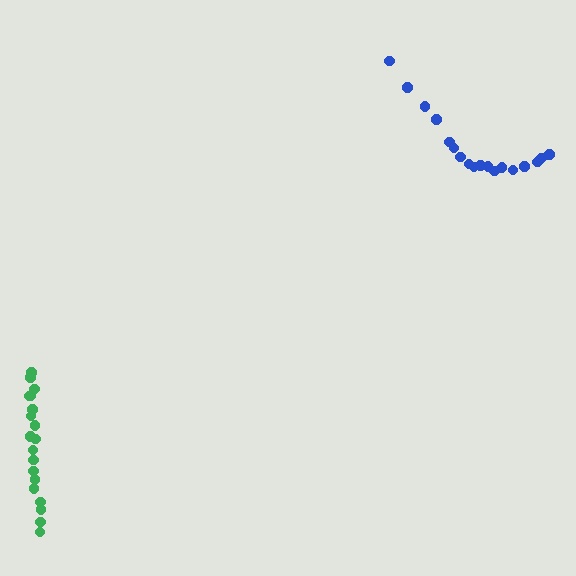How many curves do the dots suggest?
There are 2 distinct paths.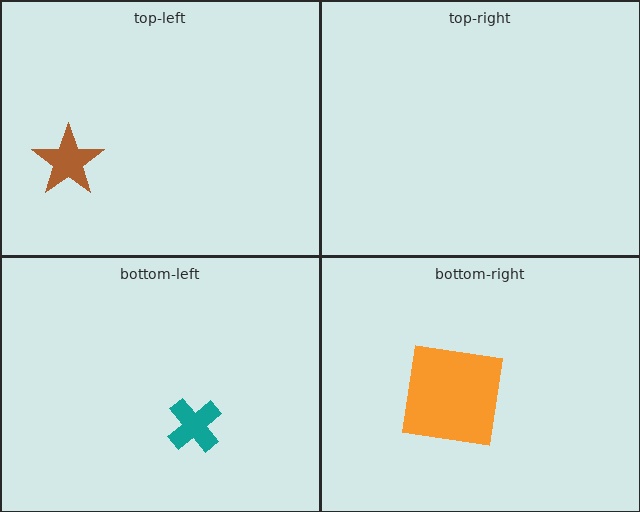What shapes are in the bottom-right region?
The orange square.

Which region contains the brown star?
The top-left region.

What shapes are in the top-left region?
The brown star.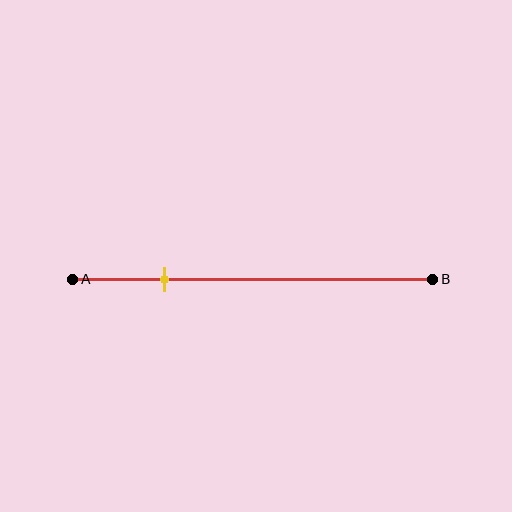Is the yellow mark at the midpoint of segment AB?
No, the mark is at about 25% from A, not at the 50% midpoint.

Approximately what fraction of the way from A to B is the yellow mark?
The yellow mark is approximately 25% of the way from A to B.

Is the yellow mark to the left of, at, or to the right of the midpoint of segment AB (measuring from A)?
The yellow mark is to the left of the midpoint of segment AB.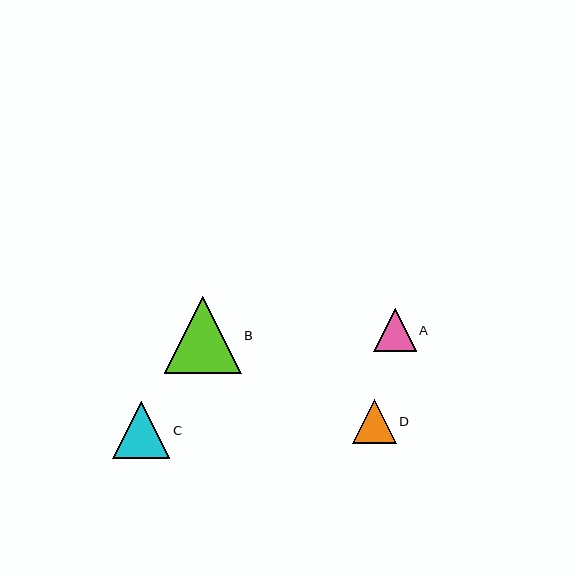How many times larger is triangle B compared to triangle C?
Triangle B is approximately 1.3 times the size of triangle C.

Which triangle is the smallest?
Triangle A is the smallest with a size of approximately 42 pixels.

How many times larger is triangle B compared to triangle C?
Triangle B is approximately 1.3 times the size of triangle C.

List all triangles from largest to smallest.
From largest to smallest: B, C, D, A.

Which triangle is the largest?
Triangle B is the largest with a size of approximately 77 pixels.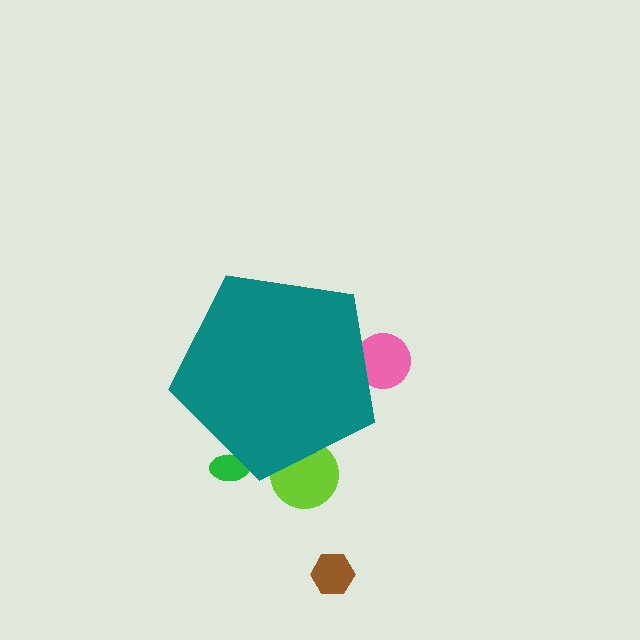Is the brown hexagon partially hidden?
No, the brown hexagon is fully visible.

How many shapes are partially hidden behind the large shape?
3 shapes are partially hidden.